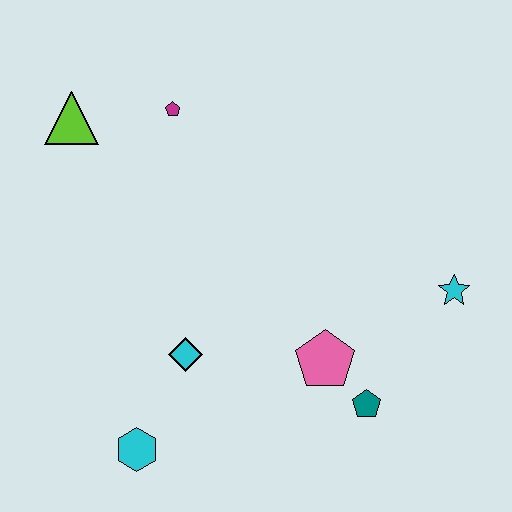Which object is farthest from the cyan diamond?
The cyan star is farthest from the cyan diamond.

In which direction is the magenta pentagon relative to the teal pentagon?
The magenta pentagon is above the teal pentagon.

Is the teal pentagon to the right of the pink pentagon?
Yes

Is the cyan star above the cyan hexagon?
Yes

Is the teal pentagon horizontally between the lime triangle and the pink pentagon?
No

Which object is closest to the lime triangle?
The magenta pentagon is closest to the lime triangle.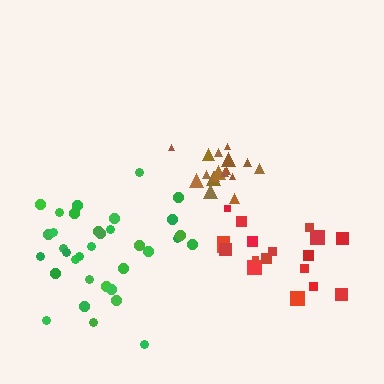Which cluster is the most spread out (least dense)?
Red.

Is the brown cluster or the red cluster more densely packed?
Brown.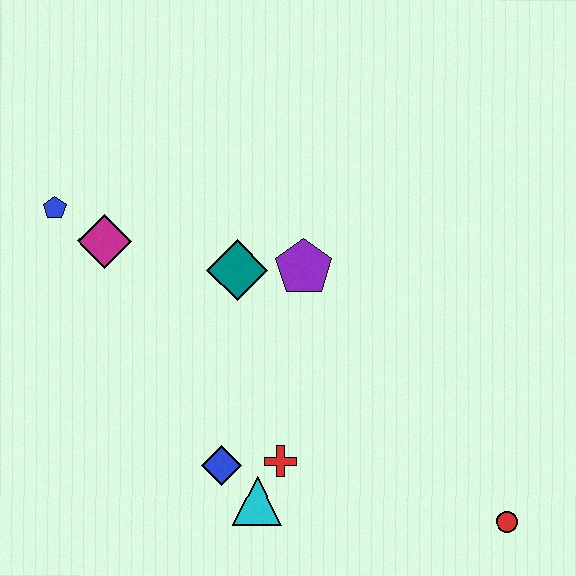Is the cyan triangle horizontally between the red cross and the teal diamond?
Yes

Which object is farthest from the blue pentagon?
The red circle is farthest from the blue pentagon.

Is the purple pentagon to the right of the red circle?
No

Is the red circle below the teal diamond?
Yes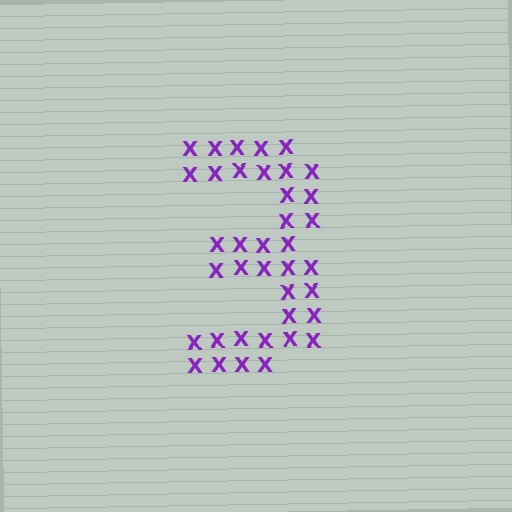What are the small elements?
The small elements are letter X's.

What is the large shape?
The large shape is the digit 3.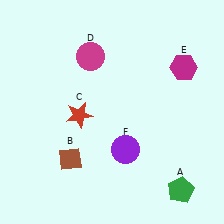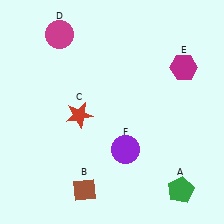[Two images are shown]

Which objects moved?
The objects that moved are: the brown diamond (B), the magenta circle (D).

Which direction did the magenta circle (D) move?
The magenta circle (D) moved left.